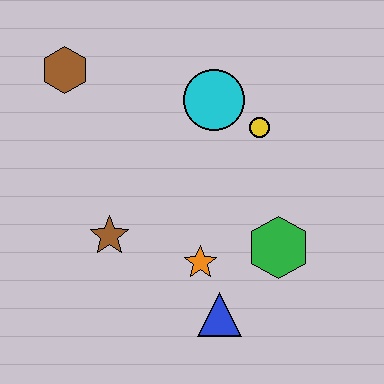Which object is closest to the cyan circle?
The yellow circle is closest to the cyan circle.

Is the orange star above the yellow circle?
No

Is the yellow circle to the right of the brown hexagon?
Yes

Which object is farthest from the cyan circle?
The blue triangle is farthest from the cyan circle.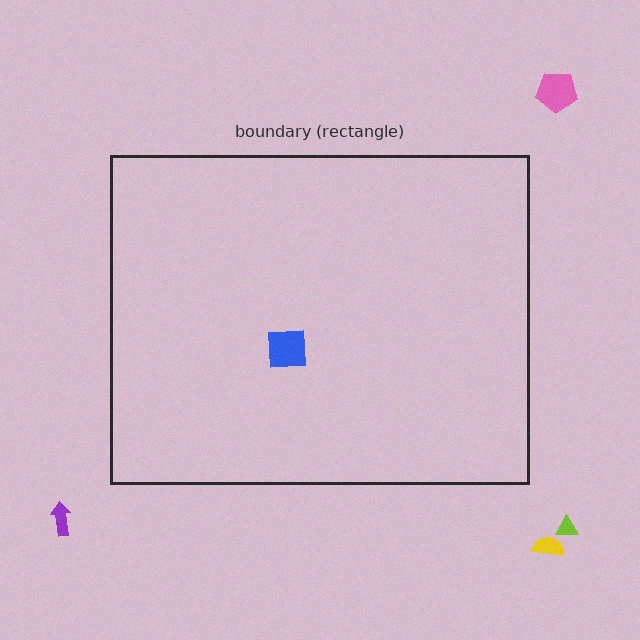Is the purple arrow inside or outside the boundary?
Outside.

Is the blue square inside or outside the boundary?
Inside.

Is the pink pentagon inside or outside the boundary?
Outside.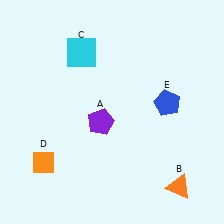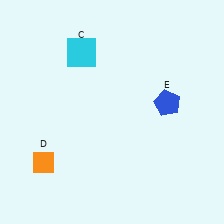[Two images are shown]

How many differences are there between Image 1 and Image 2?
There are 2 differences between the two images.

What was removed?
The orange triangle (B), the purple pentagon (A) were removed in Image 2.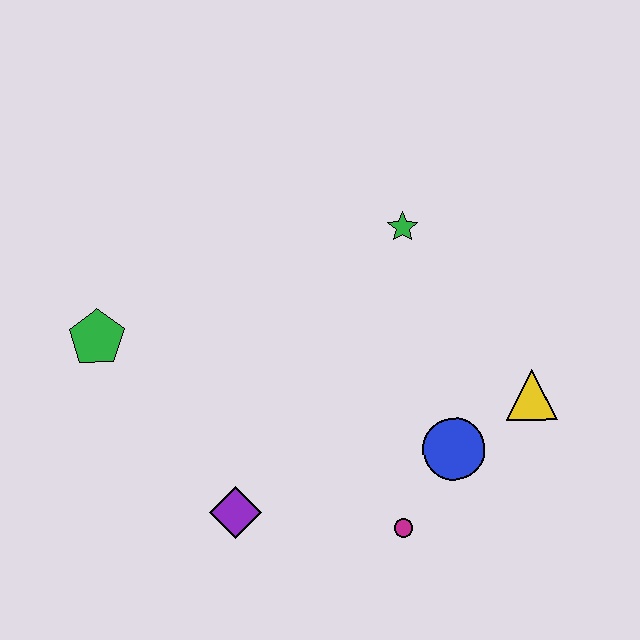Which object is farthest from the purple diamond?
The green star is farthest from the purple diamond.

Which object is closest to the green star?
The yellow triangle is closest to the green star.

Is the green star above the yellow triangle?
Yes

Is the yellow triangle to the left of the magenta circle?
No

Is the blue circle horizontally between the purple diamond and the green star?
No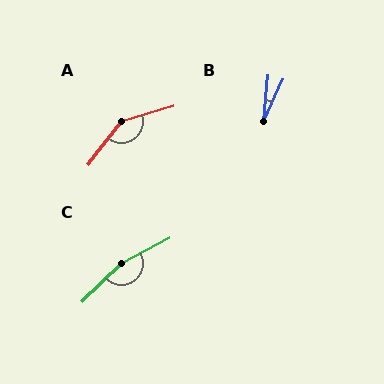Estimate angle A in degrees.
Approximately 145 degrees.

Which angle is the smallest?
B, at approximately 20 degrees.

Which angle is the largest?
C, at approximately 163 degrees.